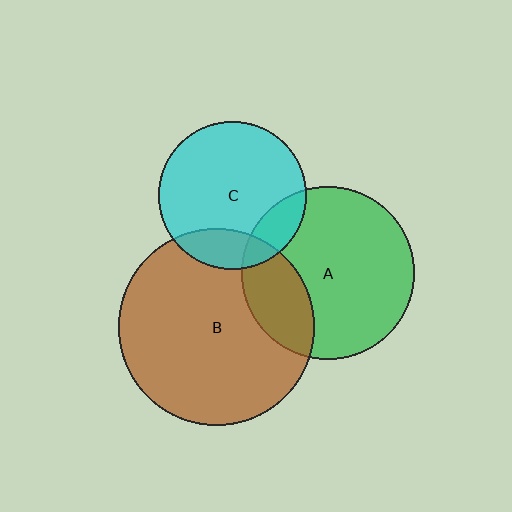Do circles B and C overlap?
Yes.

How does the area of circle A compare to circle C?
Approximately 1.4 times.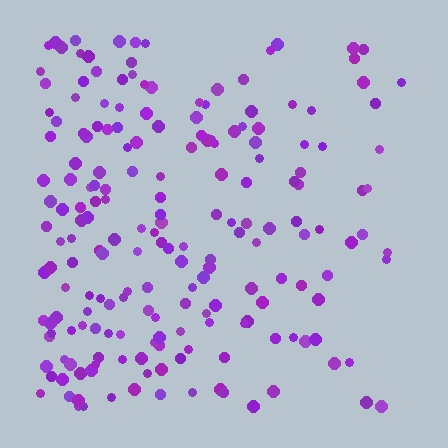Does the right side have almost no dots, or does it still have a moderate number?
Still a moderate number, just noticeably fewer than the left.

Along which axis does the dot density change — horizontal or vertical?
Horizontal.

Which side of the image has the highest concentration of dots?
The left.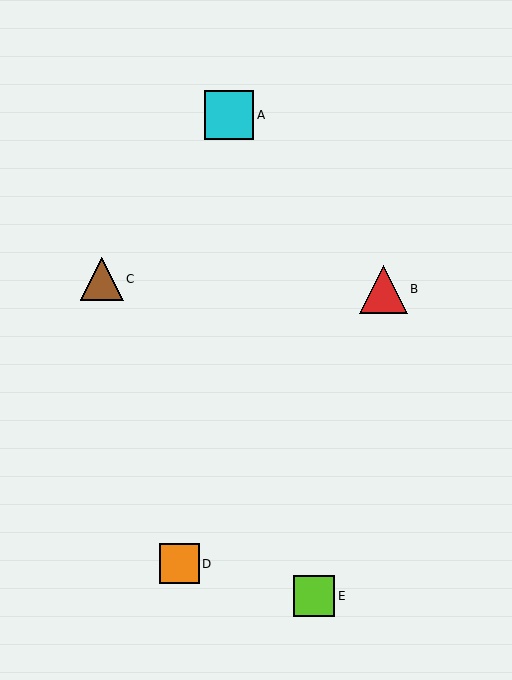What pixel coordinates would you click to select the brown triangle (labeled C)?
Click at (102, 279) to select the brown triangle C.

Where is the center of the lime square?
The center of the lime square is at (314, 596).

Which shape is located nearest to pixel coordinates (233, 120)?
The cyan square (labeled A) at (229, 115) is nearest to that location.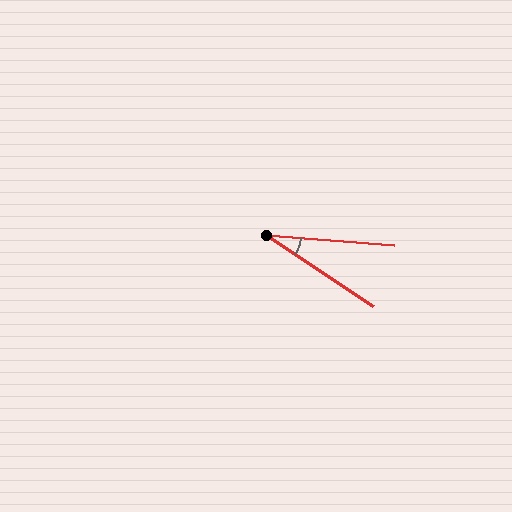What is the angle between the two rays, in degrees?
Approximately 29 degrees.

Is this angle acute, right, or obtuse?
It is acute.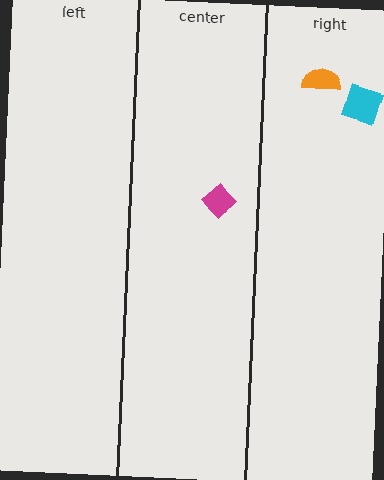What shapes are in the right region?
The orange semicircle, the cyan square.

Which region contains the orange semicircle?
The right region.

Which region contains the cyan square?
The right region.